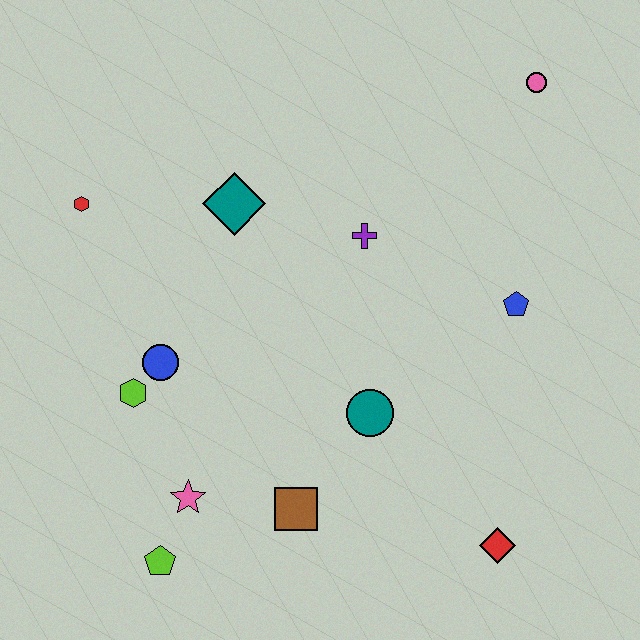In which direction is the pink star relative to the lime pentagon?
The pink star is above the lime pentagon.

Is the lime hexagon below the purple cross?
Yes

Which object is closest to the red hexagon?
The teal diamond is closest to the red hexagon.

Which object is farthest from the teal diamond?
The red diamond is farthest from the teal diamond.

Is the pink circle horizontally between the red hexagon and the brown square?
No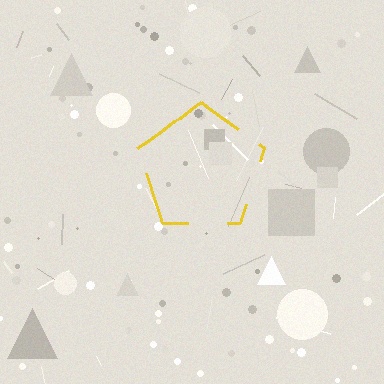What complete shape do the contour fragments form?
The contour fragments form a pentagon.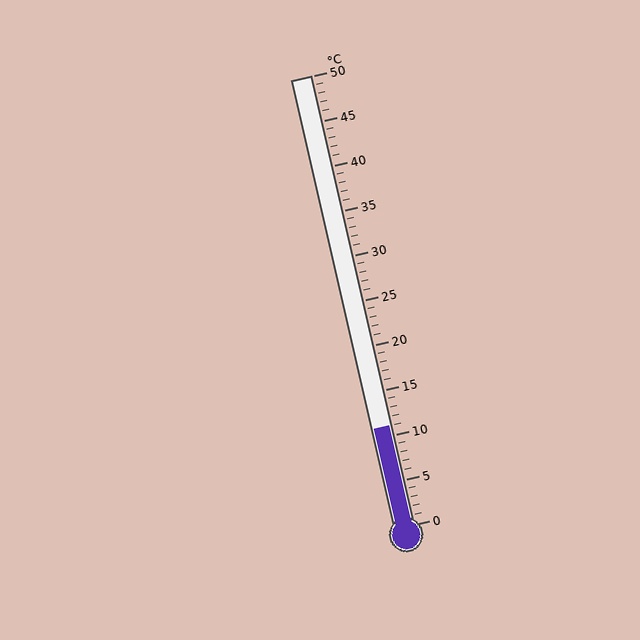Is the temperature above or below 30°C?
The temperature is below 30°C.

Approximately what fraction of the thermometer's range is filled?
The thermometer is filled to approximately 20% of its range.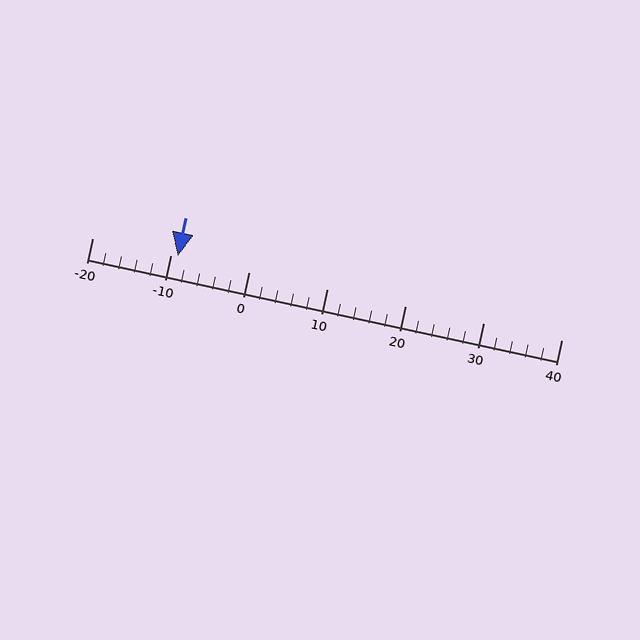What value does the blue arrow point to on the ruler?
The blue arrow points to approximately -9.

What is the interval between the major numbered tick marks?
The major tick marks are spaced 10 units apart.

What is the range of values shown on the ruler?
The ruler shows values from -20 to 40.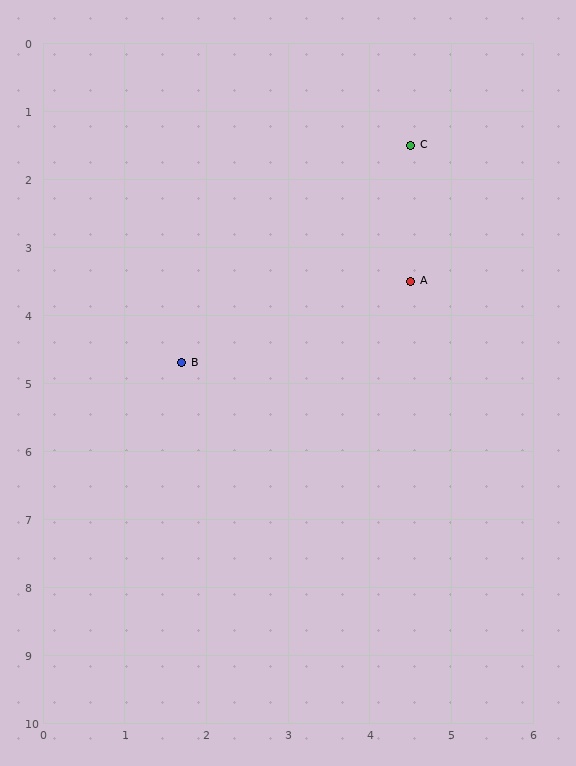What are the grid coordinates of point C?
Point C is at approximately (4.5, 1.5).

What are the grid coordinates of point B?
Point B is at approximately (1.7, 4.7).